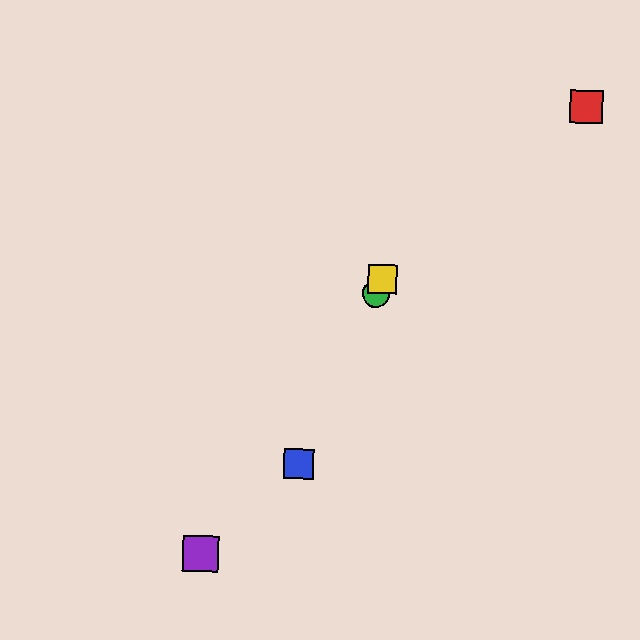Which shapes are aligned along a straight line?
The blue square, the green circle, the yellow square are aligned along a straight line.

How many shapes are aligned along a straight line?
3 shapes (the blue square, the green circle, the yellow square) are aligned along a straight line.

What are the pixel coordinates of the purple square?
The purple square is at (200, 554).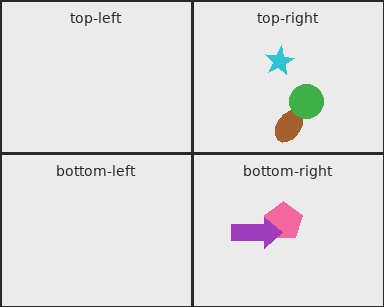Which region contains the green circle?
The top-right region.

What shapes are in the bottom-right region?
The pink pentagon, the purple arrow.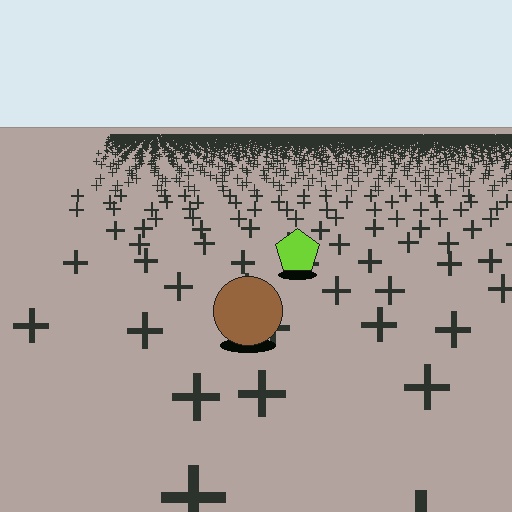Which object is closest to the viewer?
The brown circle is closest. The texture marks near it are larger and more spread out.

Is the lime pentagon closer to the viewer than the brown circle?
No. The brown circle is closer — you can tell from the texture gradient: the ground texture is coarser near it.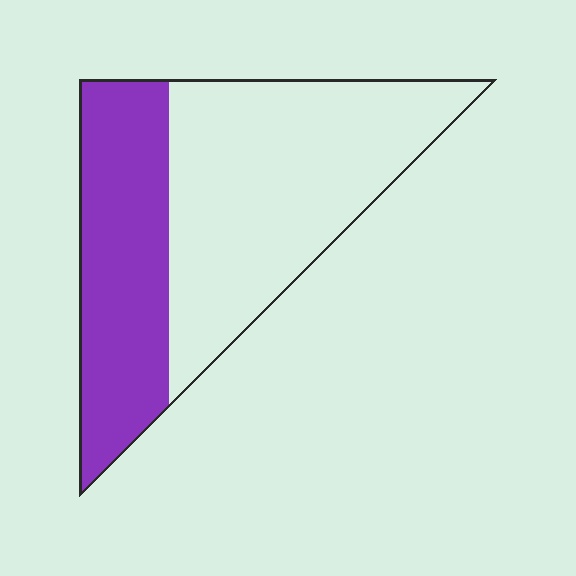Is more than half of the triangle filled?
No.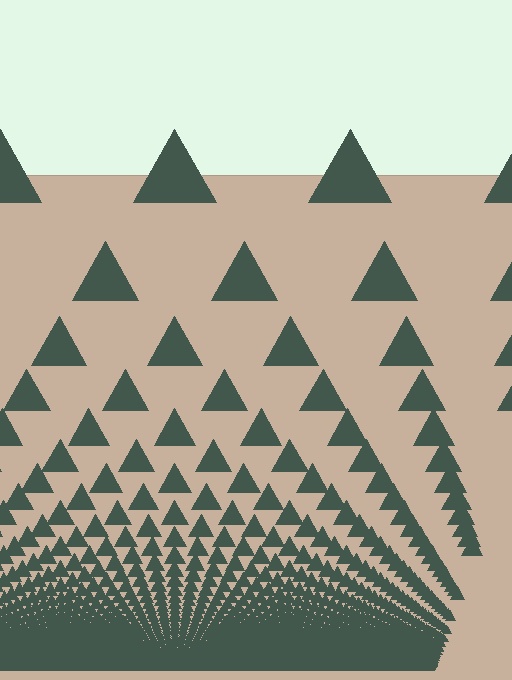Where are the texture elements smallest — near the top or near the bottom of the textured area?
Near the bottom.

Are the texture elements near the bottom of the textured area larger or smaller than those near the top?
Smaller. The gradient is inverted — elements near the bottom are smaller and denser.